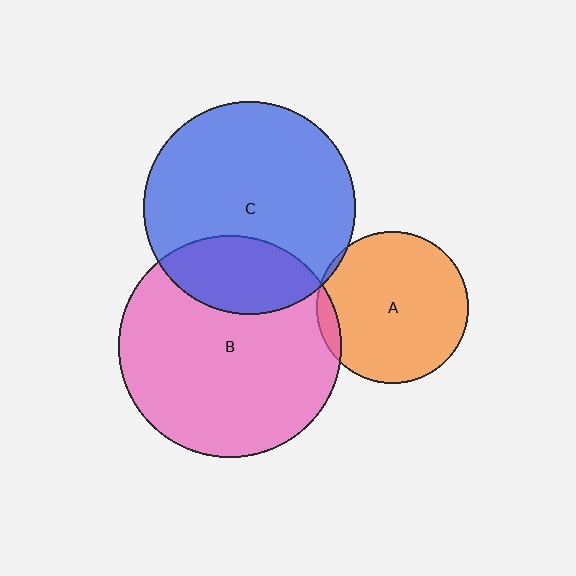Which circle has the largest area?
Circle B (pink).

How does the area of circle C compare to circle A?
Approximately 1.9 times.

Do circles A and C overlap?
Yes.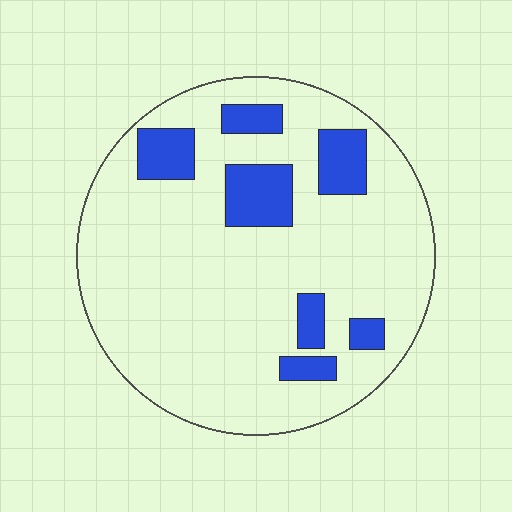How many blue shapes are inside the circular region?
7.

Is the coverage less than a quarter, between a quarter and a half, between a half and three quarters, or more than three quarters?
Less than a quarter.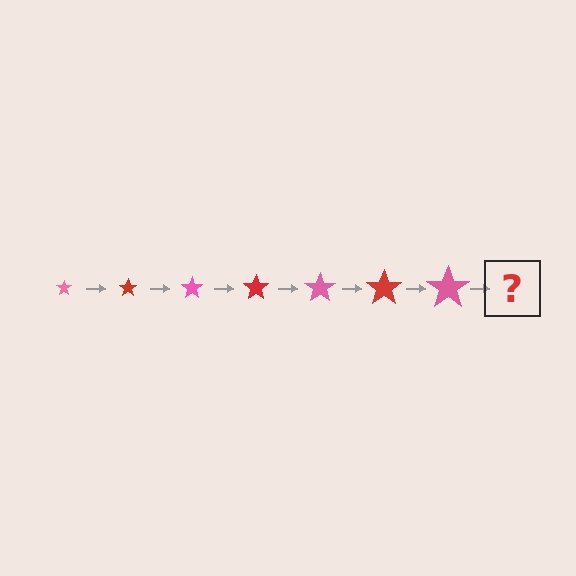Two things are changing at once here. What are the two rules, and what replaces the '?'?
The two rules are that the star grows larger each step and the color cycles through pink and red. The '?' should be a red star, larger than the previous one.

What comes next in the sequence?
The next element should be a red star, larger than the previous one.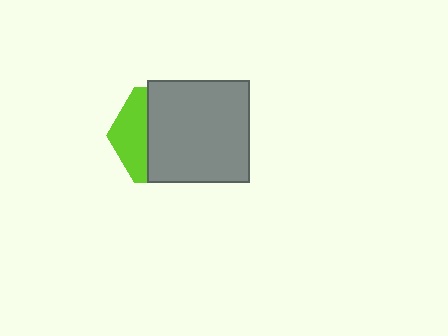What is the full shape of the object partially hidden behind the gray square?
The partially hidden object is a lime hexagon.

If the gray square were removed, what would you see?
You would see the complete lime hexagon.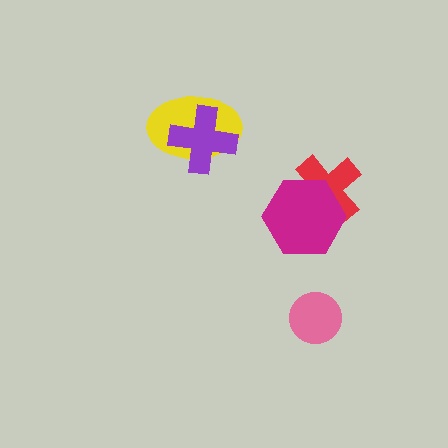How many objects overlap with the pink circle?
0 objects overlap with the pink circle.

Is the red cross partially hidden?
Yes, it is partially covered by another shape.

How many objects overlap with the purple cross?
1 object overlaps with the purple cross.